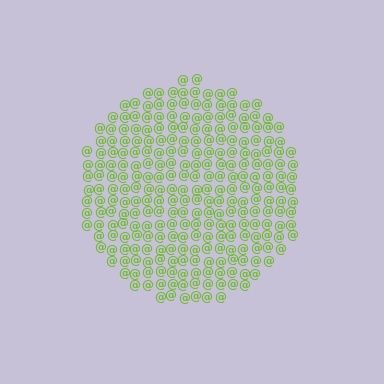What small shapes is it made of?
It is made of small at signs.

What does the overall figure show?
The overall figure shows a circle.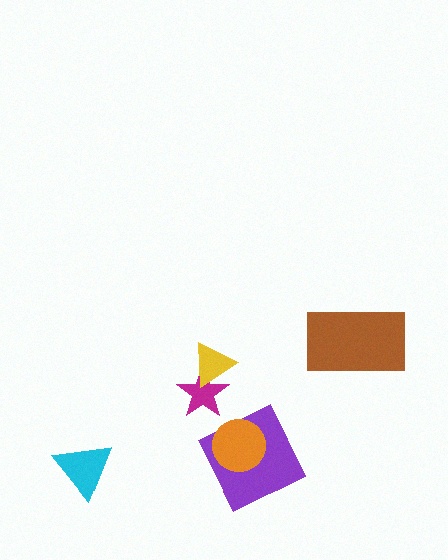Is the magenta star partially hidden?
Yes, it is partially covered by another shape.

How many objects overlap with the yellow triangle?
1 object overlaps with the yellow triangle.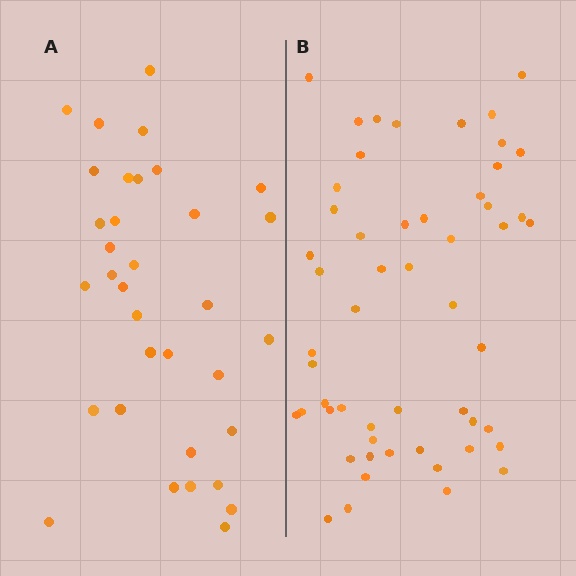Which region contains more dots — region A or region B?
Region B (the right region) has more dots.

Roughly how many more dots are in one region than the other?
Region B has approximately 20 more dots than region A.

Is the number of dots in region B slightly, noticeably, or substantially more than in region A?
Region B has substantially more. The ratio is roughly 1.6 to 1.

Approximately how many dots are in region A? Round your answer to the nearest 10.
About 30 dots. (The exact count is 34, which rounds to 30.)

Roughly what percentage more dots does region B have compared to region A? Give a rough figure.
About 60% more.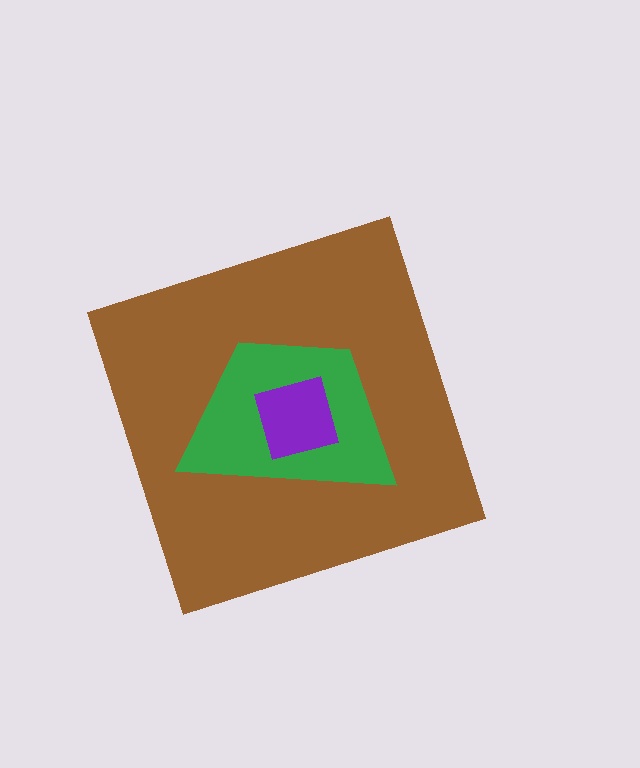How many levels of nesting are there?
3.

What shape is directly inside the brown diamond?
The green trapezoid.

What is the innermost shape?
The purple square.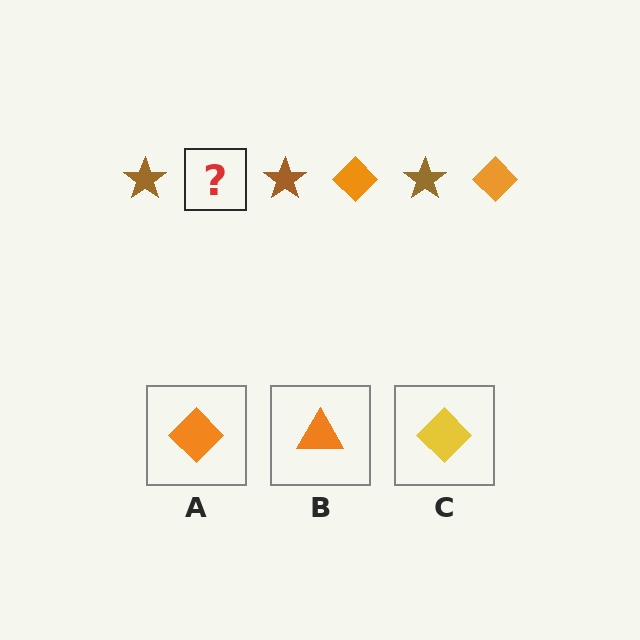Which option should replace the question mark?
Option A.